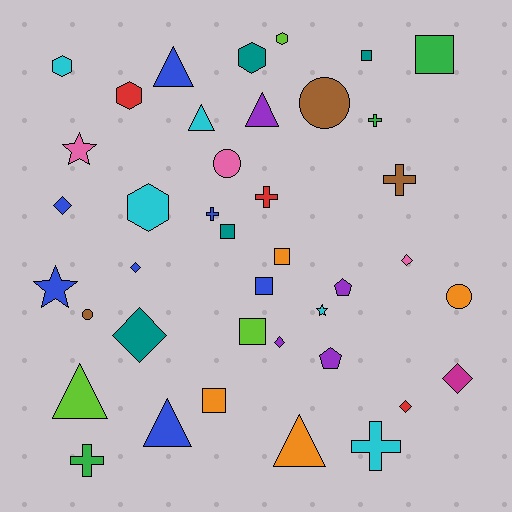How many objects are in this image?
There are 40 objects.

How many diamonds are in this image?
There are 7 diamonds.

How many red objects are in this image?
There are 3 red objects.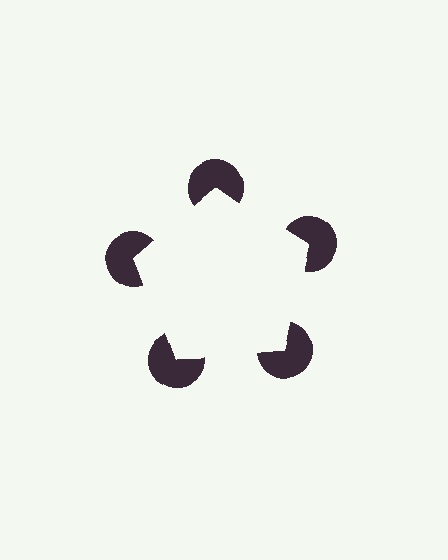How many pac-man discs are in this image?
There are 5 — one at each vertex of the illusory pentagon.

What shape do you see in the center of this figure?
An illusory pentagon — its edges are inferred from the aligned wedge cuts in the pac-man discs, not physically drawn.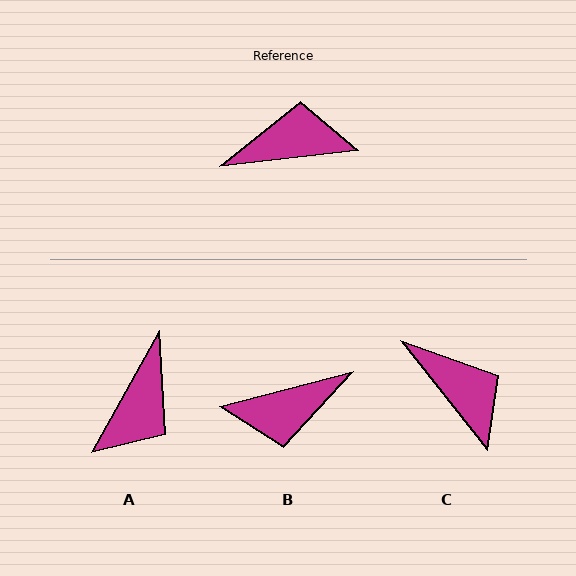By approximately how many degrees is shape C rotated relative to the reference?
Approximately 58 degrees clockwise.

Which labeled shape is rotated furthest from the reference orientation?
B, about 172 degrees away.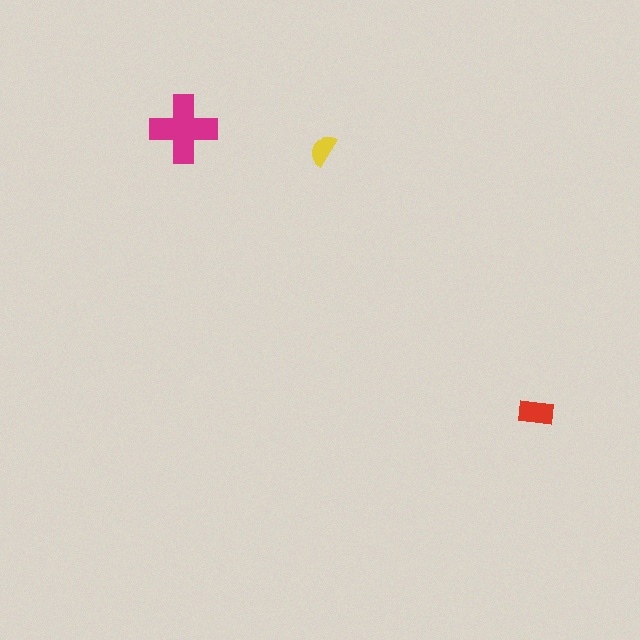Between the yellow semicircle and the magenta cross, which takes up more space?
The magenta cross.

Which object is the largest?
The magenta cross.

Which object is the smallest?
The yellow semicircle.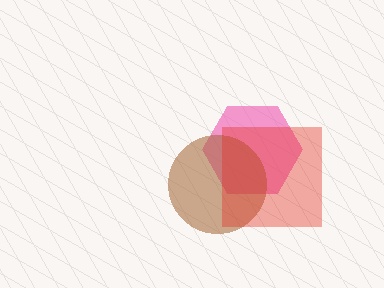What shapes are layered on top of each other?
The layered shapes are: a pink hexagon, a brown circle, a red square.